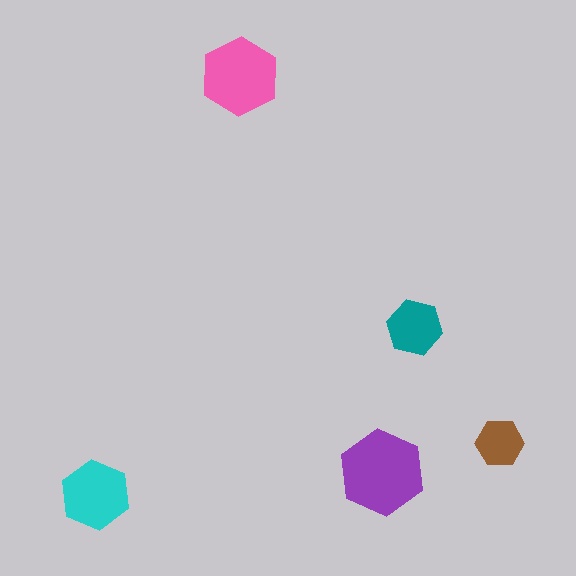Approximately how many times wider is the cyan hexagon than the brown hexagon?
About 1.5 times wider.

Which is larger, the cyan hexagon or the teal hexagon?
The cyan one.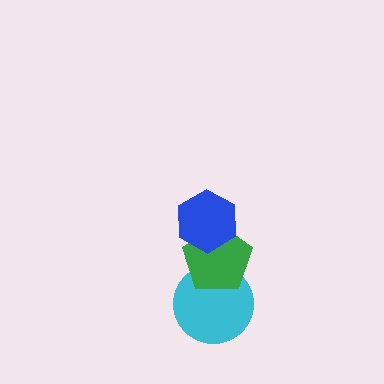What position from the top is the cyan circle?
The cyan circle is 3rd from the top.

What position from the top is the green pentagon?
The green pentagon is 2nd from the top.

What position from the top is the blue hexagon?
The blue hexagon is 1st from the top.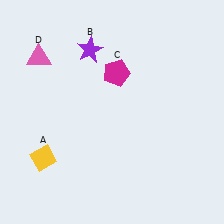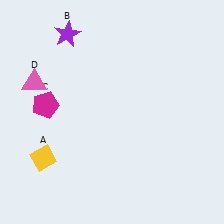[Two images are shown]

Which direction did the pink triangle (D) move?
The pink triangle (D) moved down.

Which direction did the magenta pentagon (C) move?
The magenta pentagon (C) moved left.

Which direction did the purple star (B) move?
The purple star (B) moved left.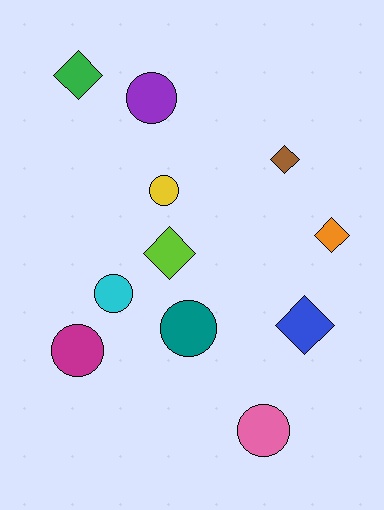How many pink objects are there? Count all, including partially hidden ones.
There is 1 pink object.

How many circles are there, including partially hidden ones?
There are 6 circles.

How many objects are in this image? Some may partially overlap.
There are 11 objects.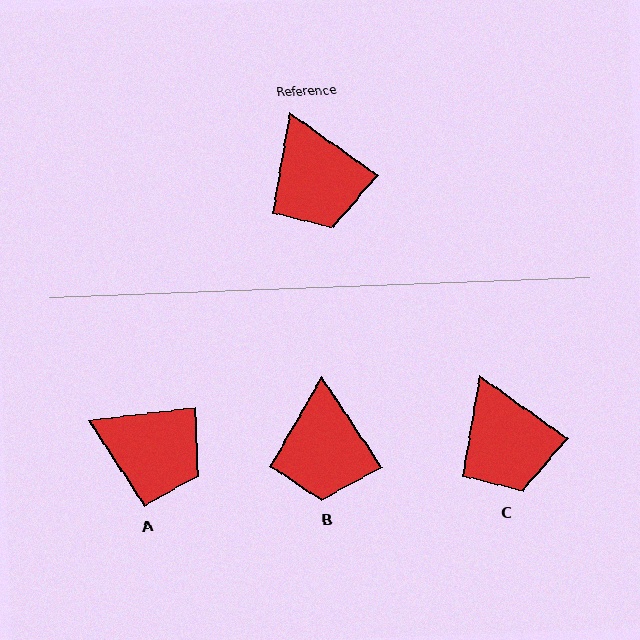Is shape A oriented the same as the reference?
No, it is off by about 42 degrees.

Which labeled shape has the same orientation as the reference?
C.